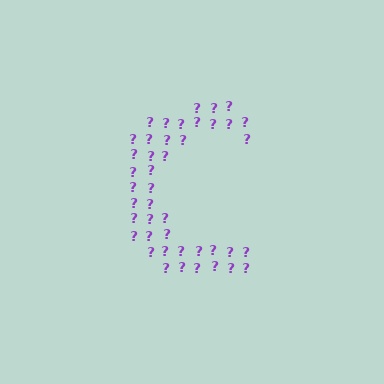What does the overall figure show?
The overall figure shows the letter C.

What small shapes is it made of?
It is made of small question marks.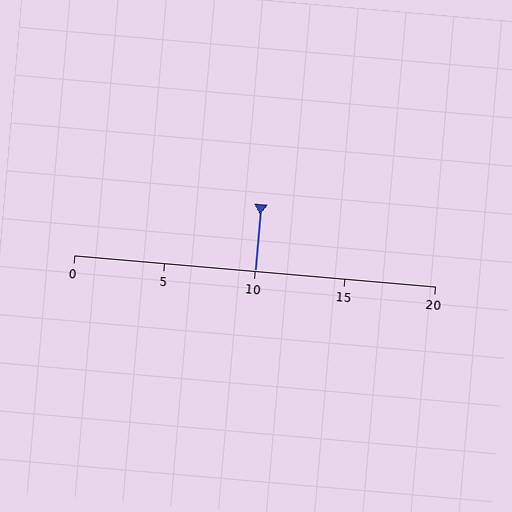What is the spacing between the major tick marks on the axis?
The major ticks are spaced 5 apart.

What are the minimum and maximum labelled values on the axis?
The axis runs from 0 to 20.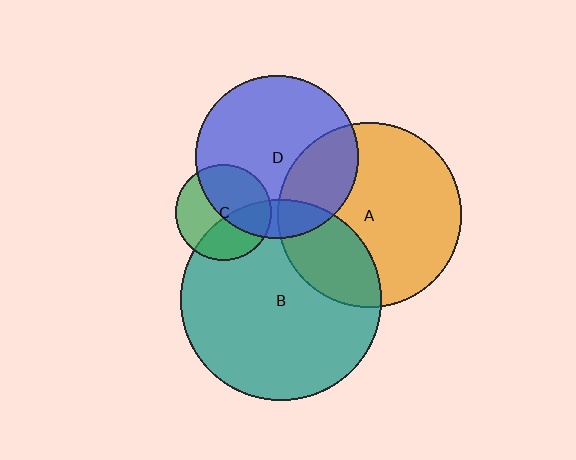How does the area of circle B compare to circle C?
Approximately 4.4 times.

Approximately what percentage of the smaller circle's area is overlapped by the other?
Approximately 15%.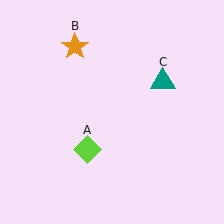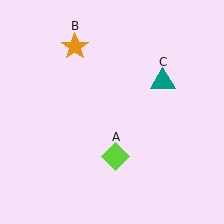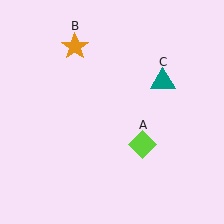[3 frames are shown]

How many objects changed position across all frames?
1 object changed position: lime diamond (object A).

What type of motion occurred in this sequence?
The lime diamond (object A) rotated counterclockwise around the center of the scene.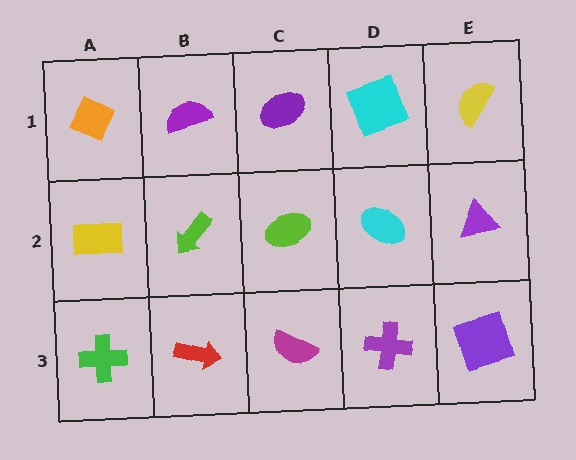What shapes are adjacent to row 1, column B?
A lime arrow (row 2, column B), an orange diamond (row 1, column A), a purple ellipse (row 1, column C).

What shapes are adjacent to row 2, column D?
A cyan square (row 1, column D), a purple cross (row 3, column D), a lime ellipse (row 2, column C), a purple triangle (row 2, column E).